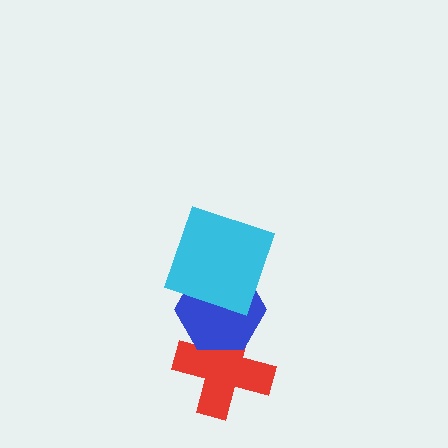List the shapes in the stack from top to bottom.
From top to bottom: the cyan square, the blue hexagon, the red cross.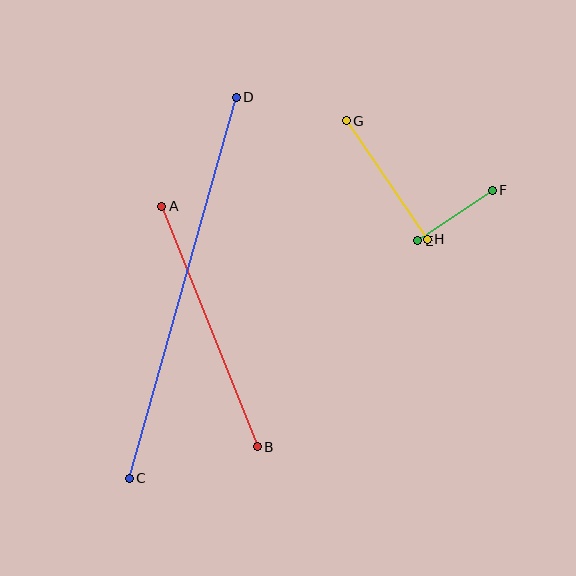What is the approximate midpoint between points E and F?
The midpoint is at approximately (455, 216) pixels.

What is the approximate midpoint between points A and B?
The midpoint is at approximately (209, 326) pixels.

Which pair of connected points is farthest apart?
Points C and D are farthest apart.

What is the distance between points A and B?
The distance is approximately 259 pixels.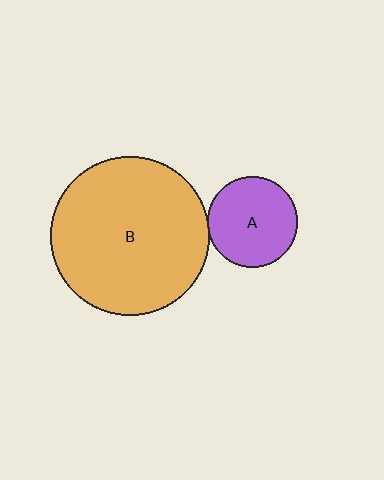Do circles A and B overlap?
Yes.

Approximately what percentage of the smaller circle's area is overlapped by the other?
Approximately 5%.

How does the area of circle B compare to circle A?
Approximately 3.1 times.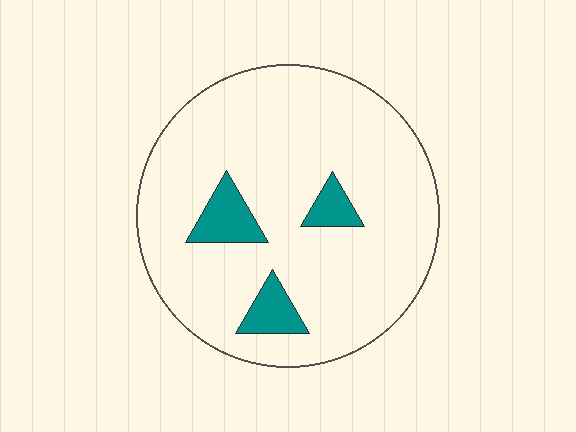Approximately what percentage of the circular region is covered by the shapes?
Approximately 10%.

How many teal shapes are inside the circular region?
3.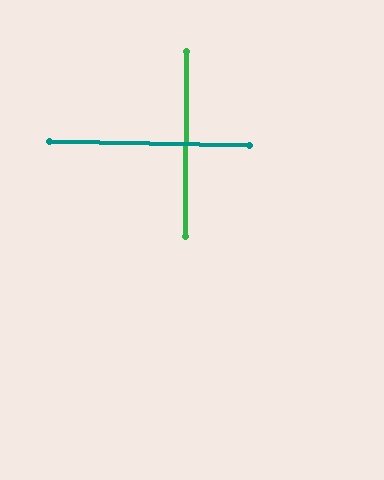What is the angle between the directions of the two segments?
Approximately 89 degrees.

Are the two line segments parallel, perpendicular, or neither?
Perpendicular — they meet at approximately 89°.